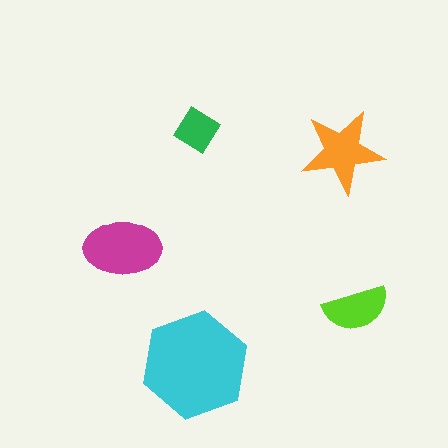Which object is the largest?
The cyan hexagon.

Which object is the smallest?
The green diamond.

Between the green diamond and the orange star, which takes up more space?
The orange star.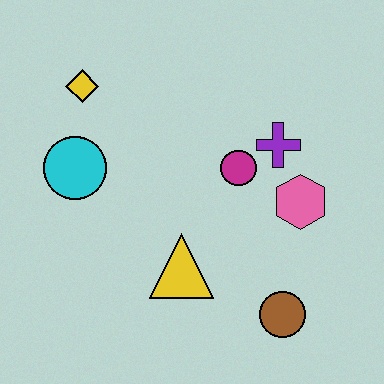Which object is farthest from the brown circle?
The yellow diamond is farthest from the brown circle.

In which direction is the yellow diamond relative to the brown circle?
The yellow diamond is above the brown circle.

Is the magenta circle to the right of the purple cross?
No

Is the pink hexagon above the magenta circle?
No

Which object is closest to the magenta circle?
The purple cross is closest to the magenta circle.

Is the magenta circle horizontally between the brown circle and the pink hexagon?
No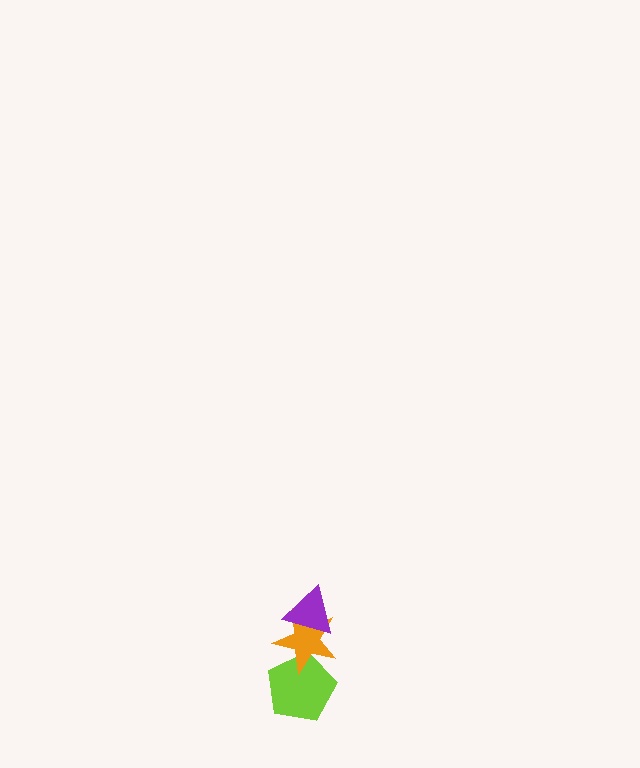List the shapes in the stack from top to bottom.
From top to bottom: the purple triangle, the orange star, the lime pentagon.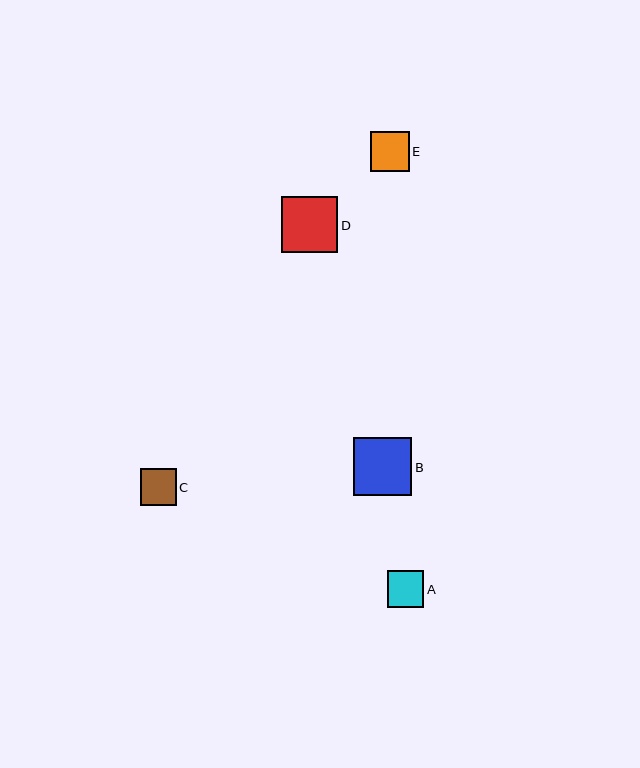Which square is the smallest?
Square A is the smallest with a size of approximately 36 pixels.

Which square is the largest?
Square B is the largest with a size of approximately 58 pixels.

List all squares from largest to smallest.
From largest to smallest: B, D, E, C, A.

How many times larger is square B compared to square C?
Square B is approximately 1.6 times the size of square C.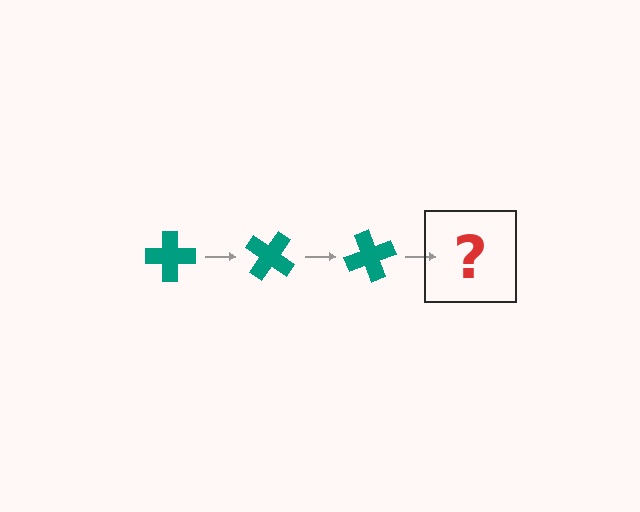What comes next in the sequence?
The next element should be a teal cross rotated 105 degrees.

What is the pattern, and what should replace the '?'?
The pattern is that the cross rotates 35 degrees each step. The '?' should be a teal cross rotated 105 degrees.